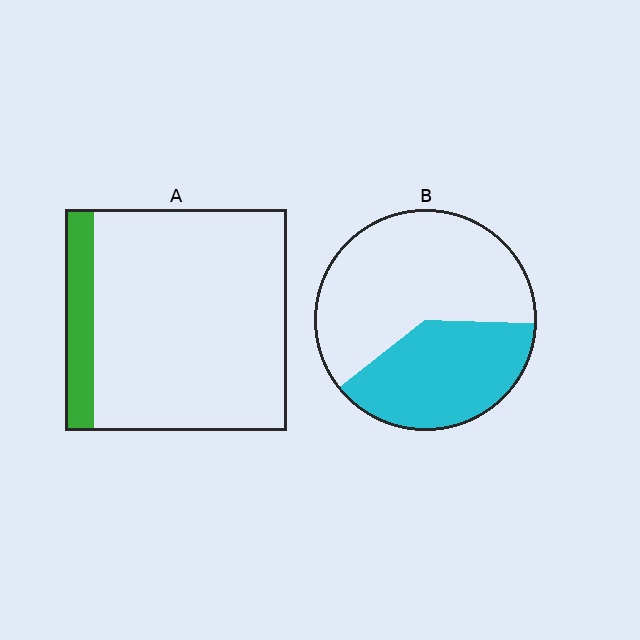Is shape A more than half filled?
No.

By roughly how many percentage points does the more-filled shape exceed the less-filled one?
By roughly 25 percentage points (B over A).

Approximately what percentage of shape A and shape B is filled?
A is approximately 15% and B is approximately 40%.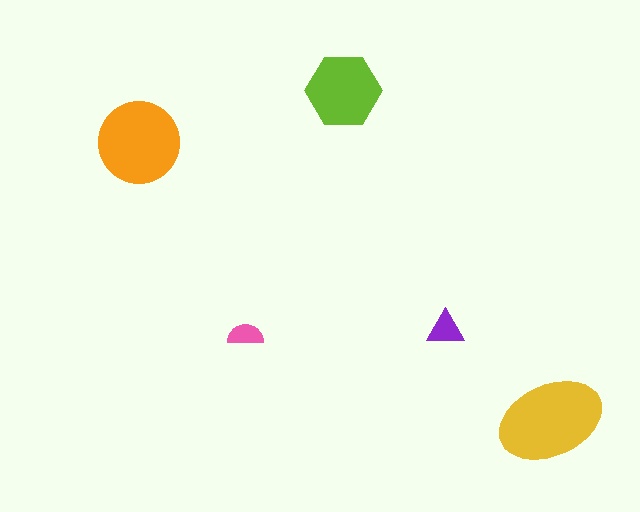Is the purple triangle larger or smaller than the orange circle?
Smaller.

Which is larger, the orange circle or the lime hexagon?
The orange circle.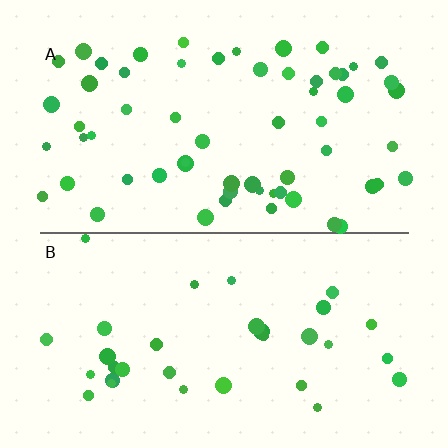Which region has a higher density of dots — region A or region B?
A (the top).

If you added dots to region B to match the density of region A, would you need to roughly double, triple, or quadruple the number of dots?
Approximately double.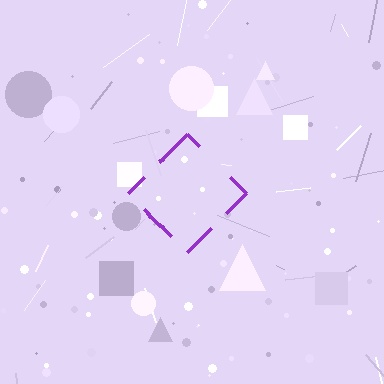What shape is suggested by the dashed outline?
The dashed outline suggests a diamond.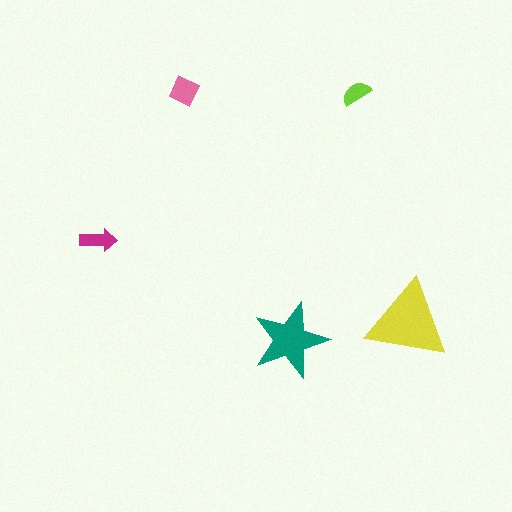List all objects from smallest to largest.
The lime semicircle, the magenta arrow, the pink diamond, the teal star, the yellow triangle.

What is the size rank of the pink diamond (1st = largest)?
3rd.